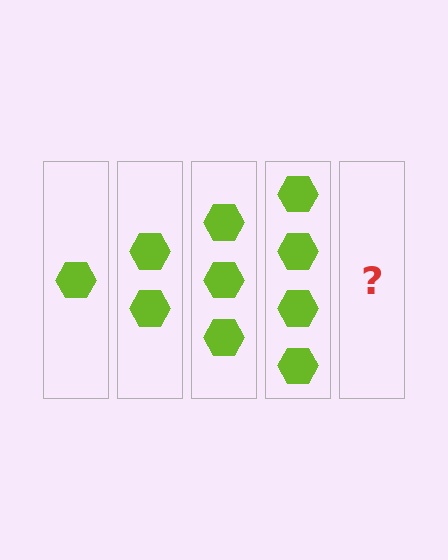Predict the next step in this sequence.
The next step is 5 hexagons.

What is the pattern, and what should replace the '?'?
The pattern is that each step adds one more hexagon. The '?' should be 5 hexagons.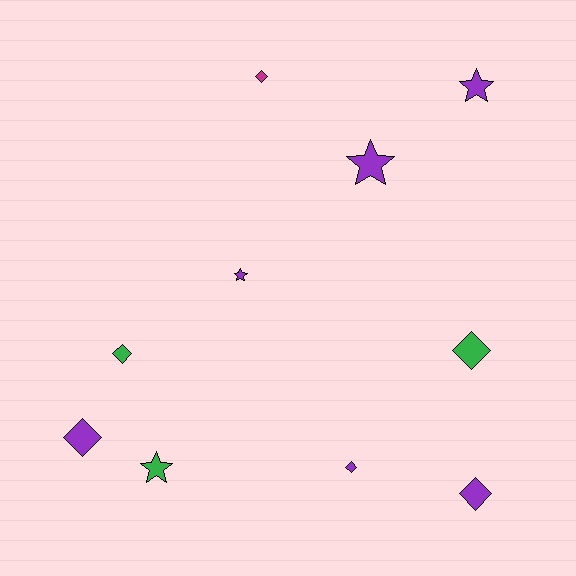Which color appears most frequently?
Purple, with 6 objects.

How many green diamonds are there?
There are 2 green diamonds.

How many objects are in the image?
There are 10 objects.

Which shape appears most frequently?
Diamond, with 6 objects.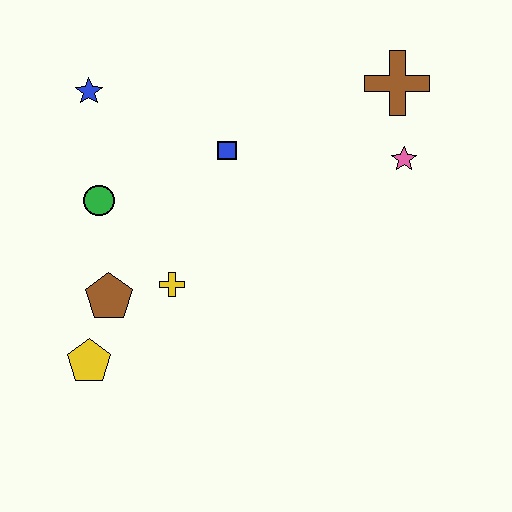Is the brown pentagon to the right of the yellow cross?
No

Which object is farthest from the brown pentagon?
The brown cross is farthest from the brown pentagon.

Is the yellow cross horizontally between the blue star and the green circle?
No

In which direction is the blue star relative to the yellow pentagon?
The blue star is above the yellow pentagon.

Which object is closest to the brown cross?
The pink star is closest to the brown cross.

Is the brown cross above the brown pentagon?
Yes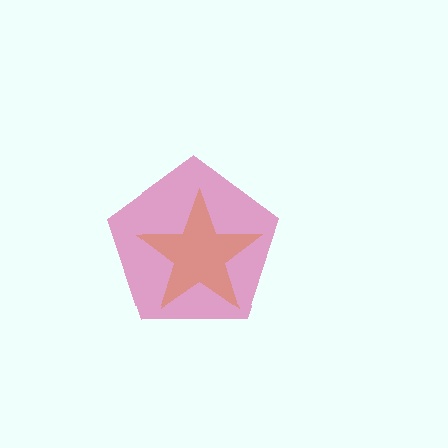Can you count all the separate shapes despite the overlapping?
Yes, there are 2 separate shapes.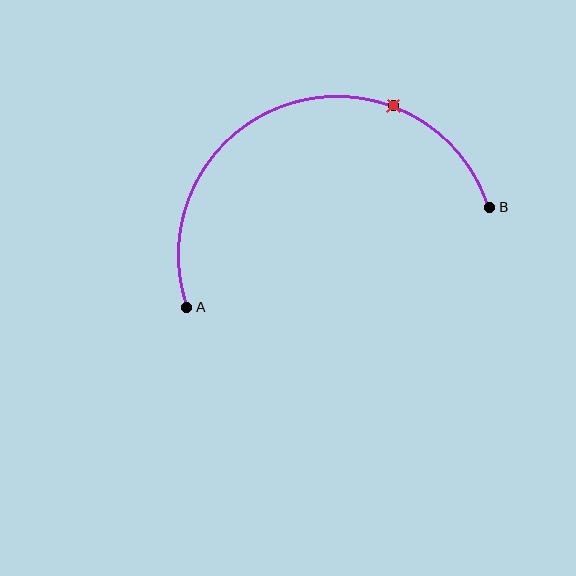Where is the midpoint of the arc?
The arc midpoint is the point on the curve farthest from the straight line joining A and B. It sits above that line.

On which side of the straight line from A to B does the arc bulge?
The arc bulges above the straight line connecting A and B.